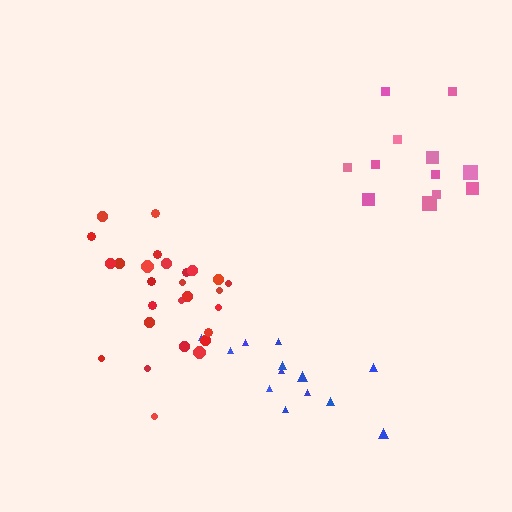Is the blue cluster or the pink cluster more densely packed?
Blue.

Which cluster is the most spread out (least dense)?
Pink.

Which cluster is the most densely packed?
Red.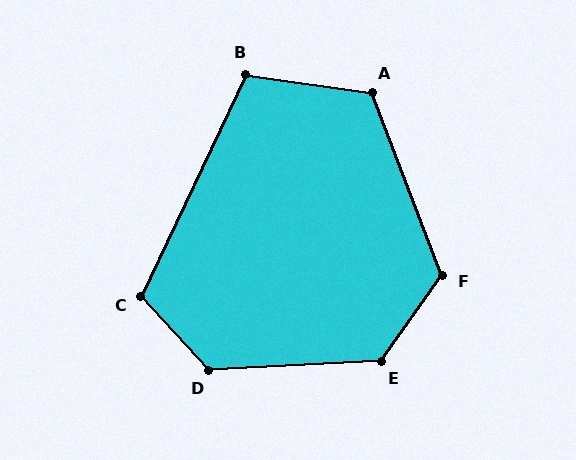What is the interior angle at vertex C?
Approximately 112 degrees (obtuse).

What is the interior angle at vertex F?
Approximately 124 degrees (obtuse).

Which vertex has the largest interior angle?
D, at approximately 129 degrees.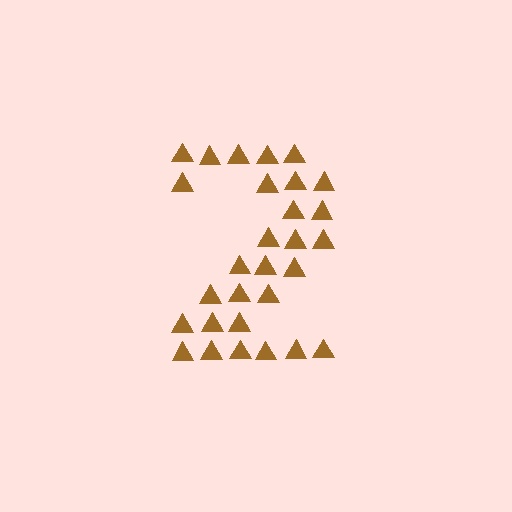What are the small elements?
The small elements are triangles.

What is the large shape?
The large shape is the digit 2.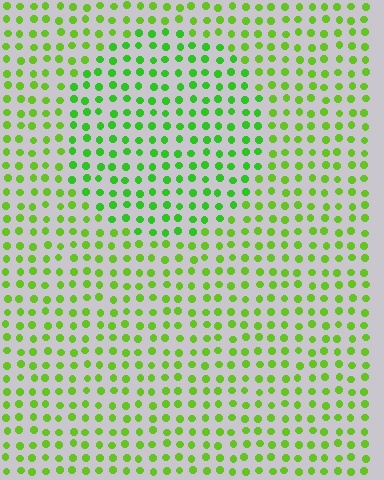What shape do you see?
I see a circle.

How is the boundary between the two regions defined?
The boundary is defined purely by a slight shift in hue (about 20 degrees). Spacing, size, and orientation are identical on both sides.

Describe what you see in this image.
The image is filled with small lime elements in a uniform arrangement. A circle-shaped region is visible where the elements are tinted to a slightly different hue, forming a subtle color boundary.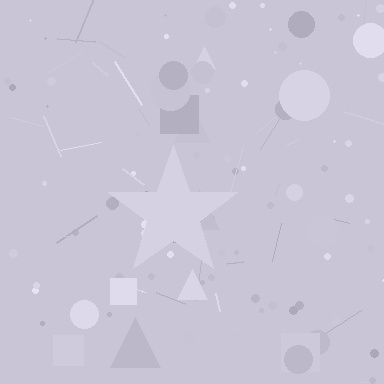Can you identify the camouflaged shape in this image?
The camouflaged shape is a star.